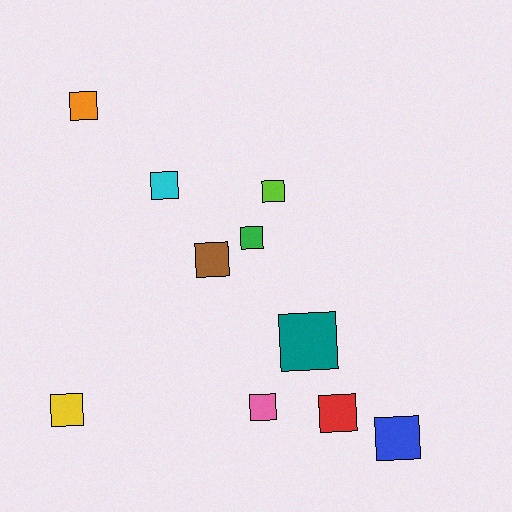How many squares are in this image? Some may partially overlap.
There are 10 squares.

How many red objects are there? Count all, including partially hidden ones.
There is 1 red object.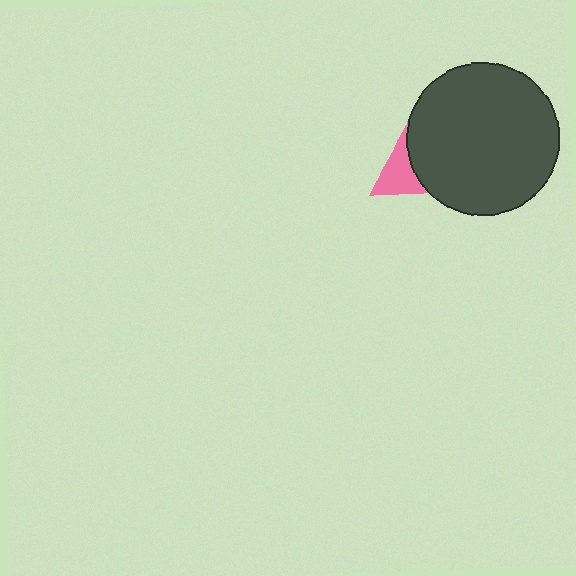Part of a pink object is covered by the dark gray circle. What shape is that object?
It is a triangle.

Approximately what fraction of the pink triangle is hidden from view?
Roughly 69% of the pink triangle is hidden behind the dark gray circle.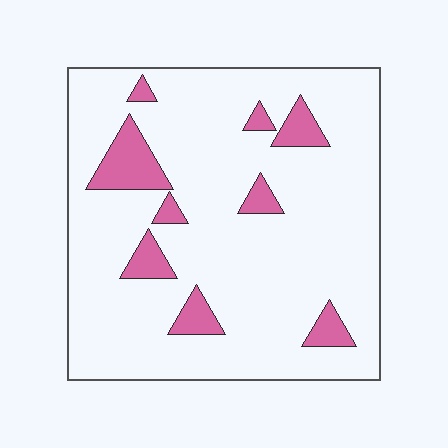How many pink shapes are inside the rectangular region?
9.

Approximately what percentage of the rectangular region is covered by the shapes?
Approximately 10%.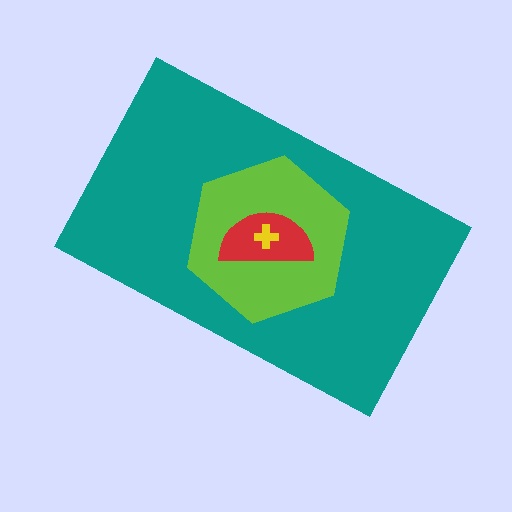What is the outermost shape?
The teal rectangle.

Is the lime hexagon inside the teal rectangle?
Yes.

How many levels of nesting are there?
4.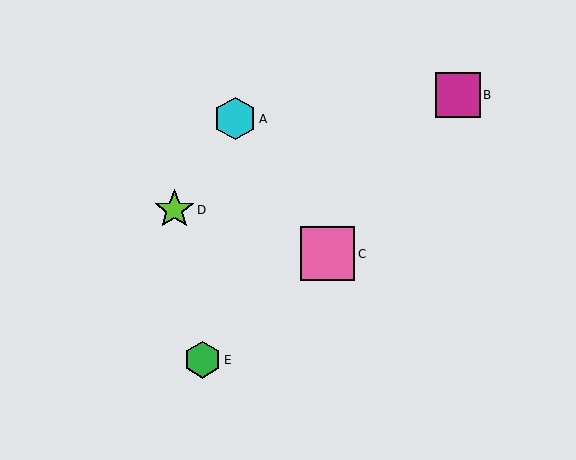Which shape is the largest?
The pink square (labeled C) is the largest.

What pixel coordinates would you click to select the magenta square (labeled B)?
Click at (458, 95) to select the magenta square B.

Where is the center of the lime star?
The center of the lime star is at (174, 210).